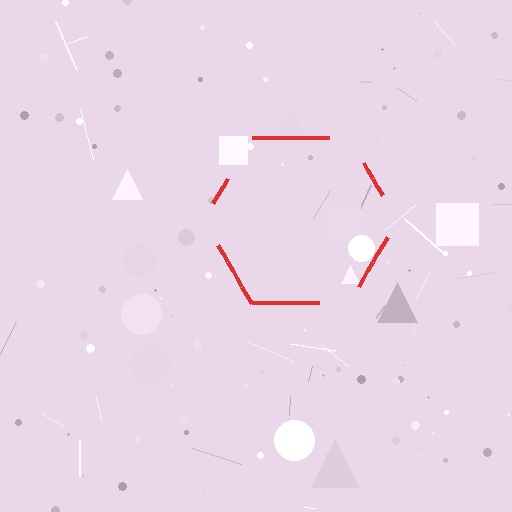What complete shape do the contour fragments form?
The contour fragments form a hexagon.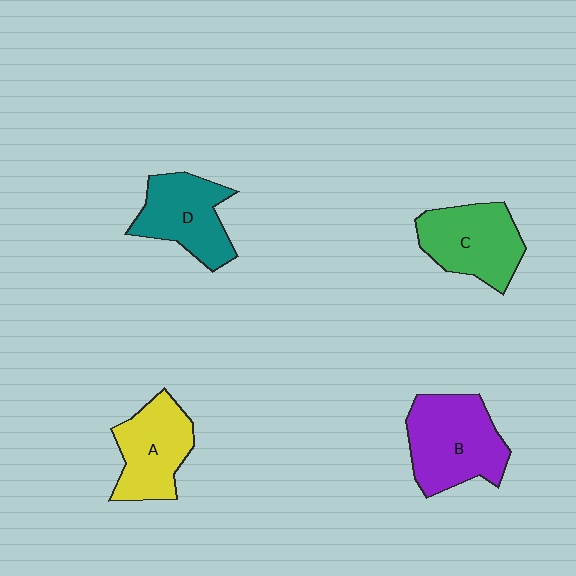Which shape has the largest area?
Shape B (purple).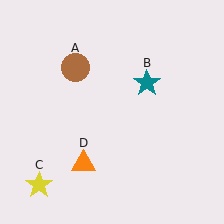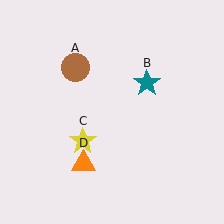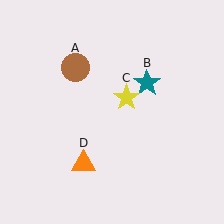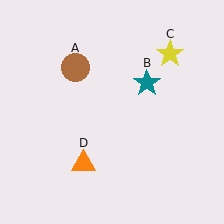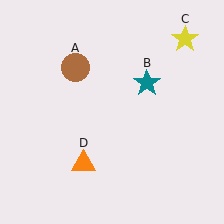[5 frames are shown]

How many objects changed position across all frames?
1 object changed position: yellow star (object C).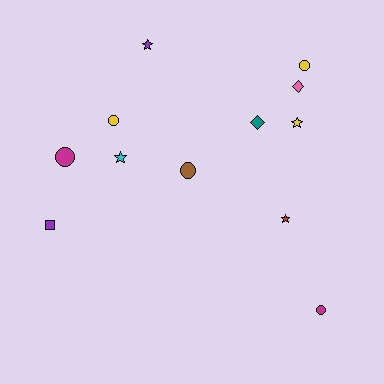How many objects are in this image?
There are 12 objects.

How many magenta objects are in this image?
There are 2 magenta objects.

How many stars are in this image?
There are 4 stars.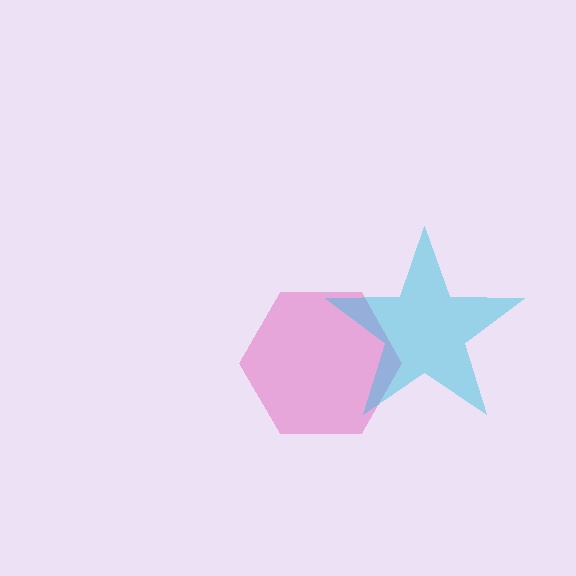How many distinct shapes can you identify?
There are 2 distinct shapes: a pink hexagon, a cyan star.